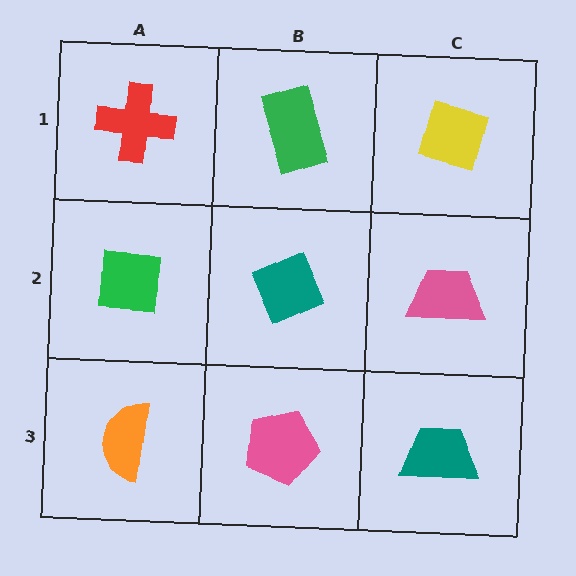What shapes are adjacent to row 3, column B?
A teal diamond (row 2, column B), an orange semicircle (row 3, column A), a teal trapezoid (row 3, column C).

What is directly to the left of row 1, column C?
A green rectangle.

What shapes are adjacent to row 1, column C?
A pink trapezoid (row 2, column C), a green rectangle (row 1, column B).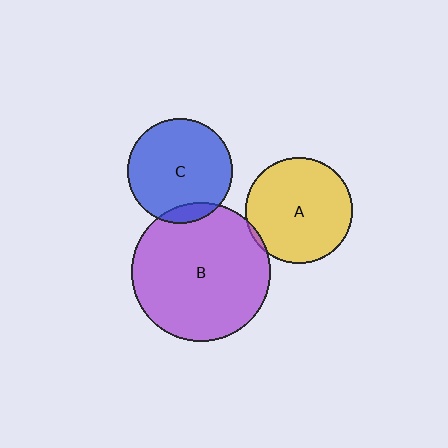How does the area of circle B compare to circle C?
Approximately 1.7 times.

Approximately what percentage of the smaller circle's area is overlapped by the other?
Approximately 10%.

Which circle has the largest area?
Circle B (purple).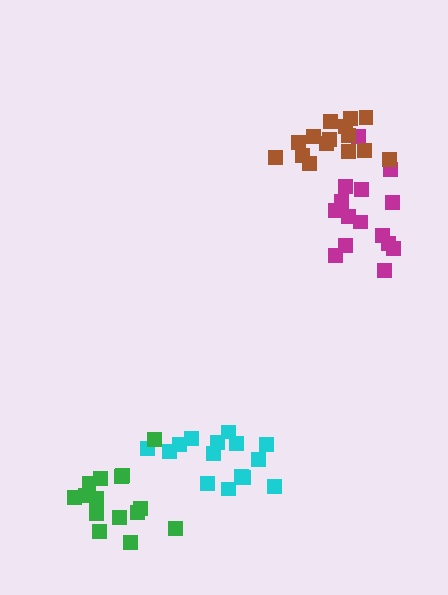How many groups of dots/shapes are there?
There are 4 groups.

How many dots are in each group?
Group 1: 15 dots, Group 2: 15 dots, Group 3: 15 dots, Group 4: 15 dots (60 total).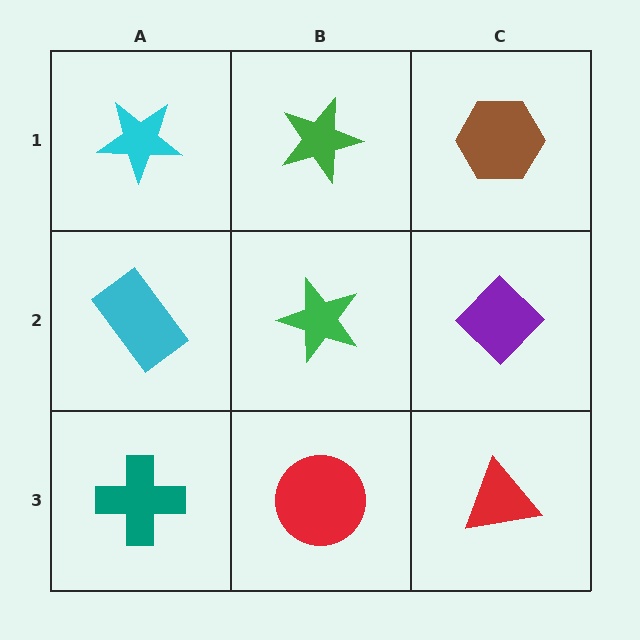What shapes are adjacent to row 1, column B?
A green star (row 2, column B), a cyan star (row 1, column A), a brown hexagon (row 1, column C).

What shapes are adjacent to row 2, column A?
A cyan star (row 1, column A), a teal cross (row 3, column A), a green star (row 2, column B).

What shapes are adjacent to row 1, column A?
A cyan rectangle (row 2, column A), a green star (row 1, column B).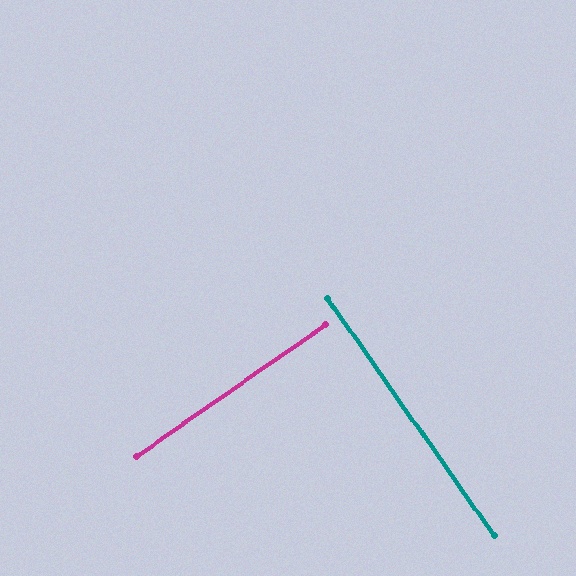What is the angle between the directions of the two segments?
Approximately 90 degrees.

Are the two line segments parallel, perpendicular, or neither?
Perpendicular — they meet at approximately 90°.